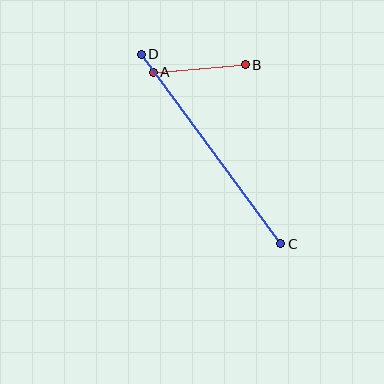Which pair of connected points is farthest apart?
Points C and D are farthest apart.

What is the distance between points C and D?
The distance is approximately 235 pixels.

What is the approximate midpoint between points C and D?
The midpoint is at approximately (211, 149) pixels.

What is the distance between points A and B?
The distance is approximately 92 pixels.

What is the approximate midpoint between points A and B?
The midpoint is at approximately (199, 69) pixels.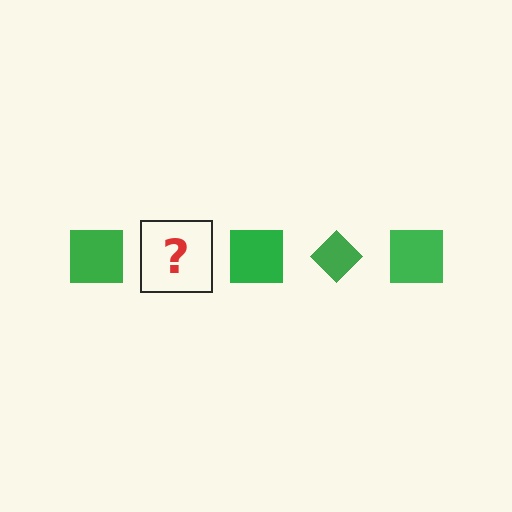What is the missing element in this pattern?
The missing element is a green diamond.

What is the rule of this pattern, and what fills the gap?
The rule is that the pattern cycles through square, diamond shapes in green. The gap should be filled with a green diamond.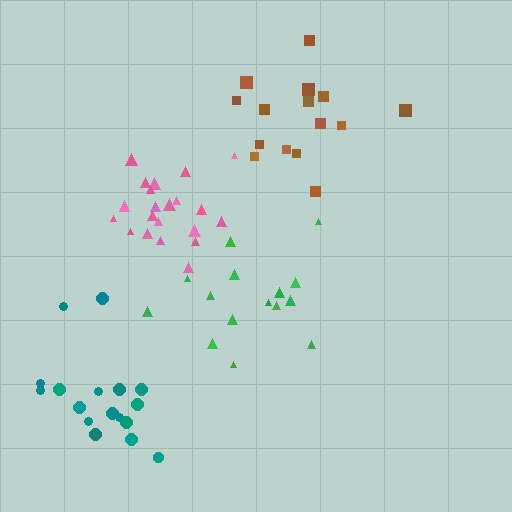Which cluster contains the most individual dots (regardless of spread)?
Pink (22).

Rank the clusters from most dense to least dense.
pink, teal, green, brown.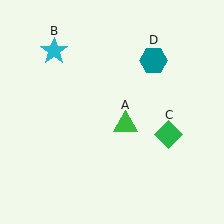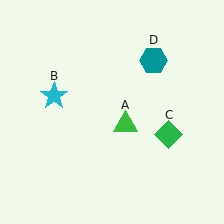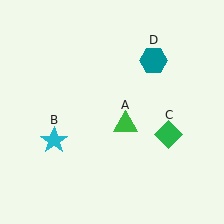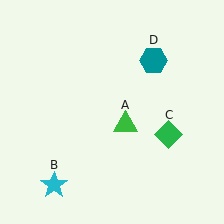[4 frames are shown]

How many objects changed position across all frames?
1 object changed position: cyan star (object B).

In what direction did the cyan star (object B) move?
The cyan star (object B) moved down.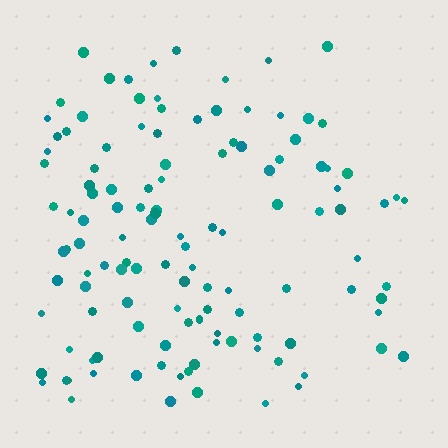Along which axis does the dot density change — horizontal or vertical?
Horizontal.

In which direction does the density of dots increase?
From right to left, with the left side densest.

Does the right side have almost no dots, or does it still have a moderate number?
Still a moderate number, just noticeably fewer than the left.